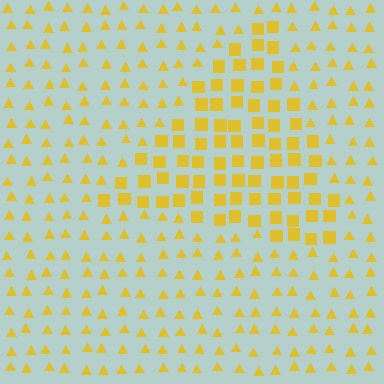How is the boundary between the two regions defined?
The boundary is defined by a change in element shape: squares inside vs. triangles outside. All elements share the same color and spacing.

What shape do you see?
I see a triangle.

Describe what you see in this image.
The image is filled with small yellow elements arranged in a uniform grid. A triangle-shaped region contains squares, while the surrounding area contains triangles. The boundary is defined purely by the change in element shape.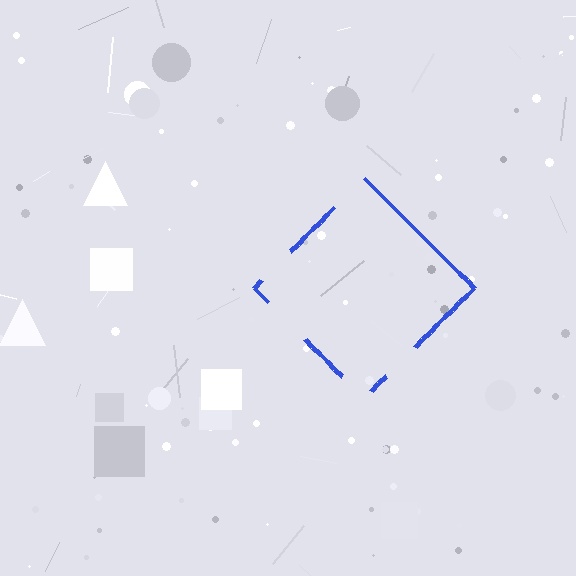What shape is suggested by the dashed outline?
The dashed outline suggests a diamond.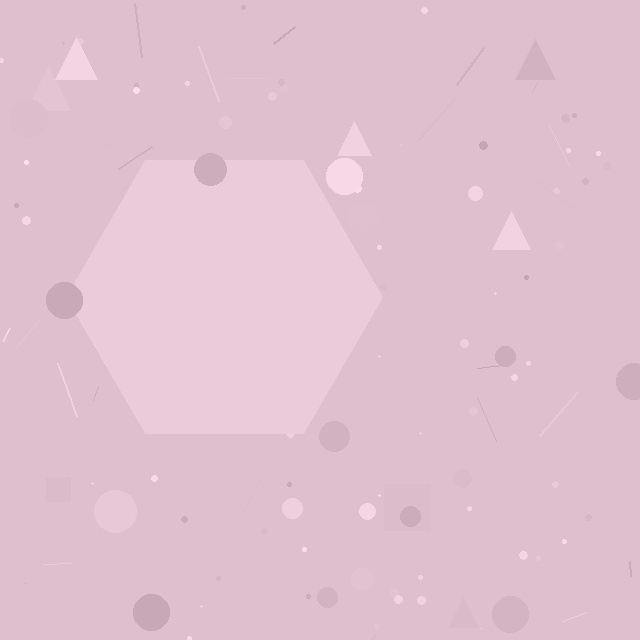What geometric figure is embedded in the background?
A hexagon is embedded in the background.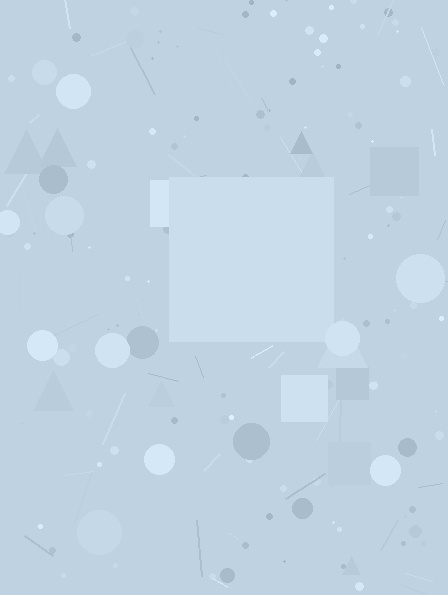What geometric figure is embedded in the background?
A square is embedded in the background.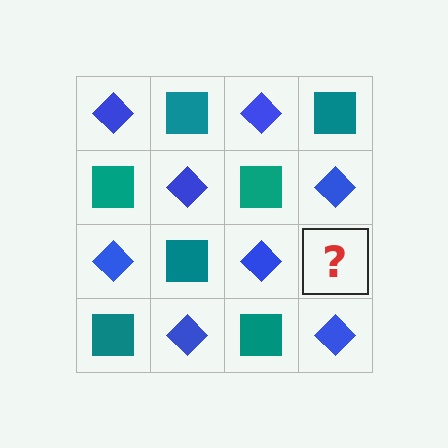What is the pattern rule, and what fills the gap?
The rule is that it alternates blue diamond and teal square in a checkerboard pattern. The gap should be filled with a teal square.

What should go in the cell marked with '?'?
The missing cell should contain a teal square.